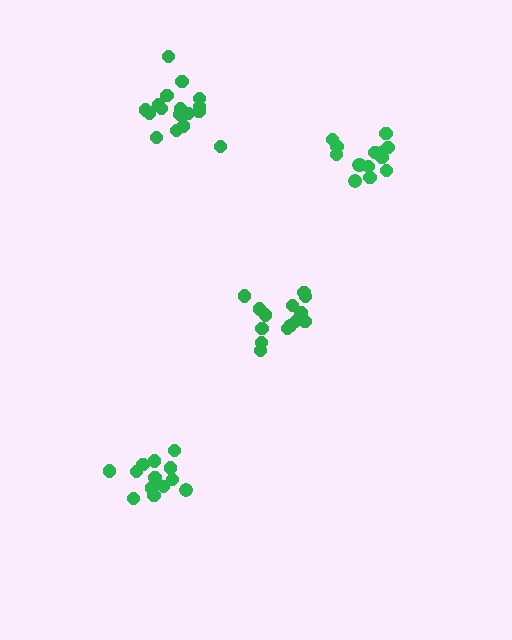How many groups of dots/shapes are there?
There are 4 groups.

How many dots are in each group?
Group 1: 14 dots, Group 2: 17 dots, Group 3: 13 dots, Group 4: 14 dots (58 total).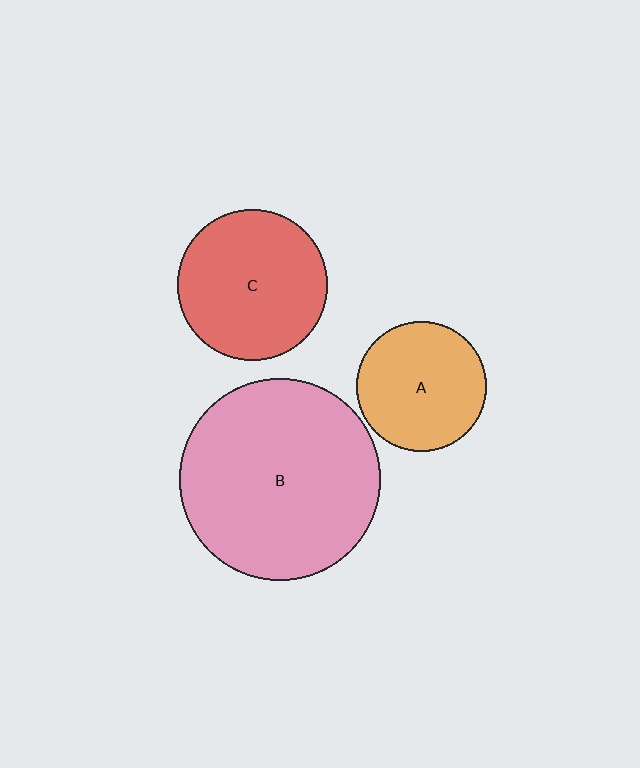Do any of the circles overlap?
No, none of the circles overlap.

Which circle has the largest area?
Circle B (pink).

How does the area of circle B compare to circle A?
Approximately 2.4 times.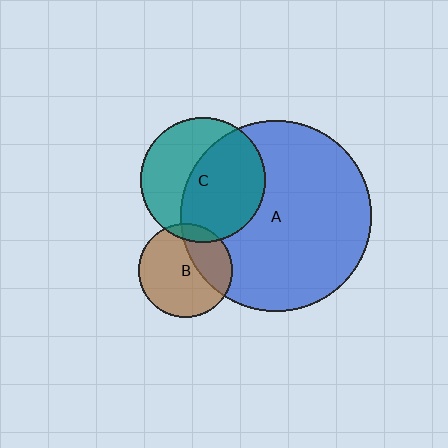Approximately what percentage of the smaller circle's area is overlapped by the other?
Approximately 55%.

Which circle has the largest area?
Circle A (blue).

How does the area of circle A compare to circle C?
Approximately 2.3 times.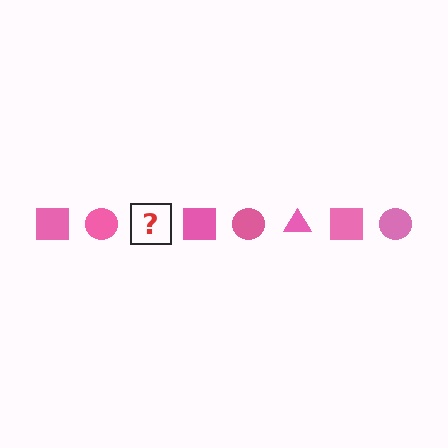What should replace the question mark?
The question mark should be replaced with a pink triangle.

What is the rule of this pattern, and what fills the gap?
The rule is that the pattern cycles through square, circle, triangle shapes in pink. The gap should be filled with a pink triangle.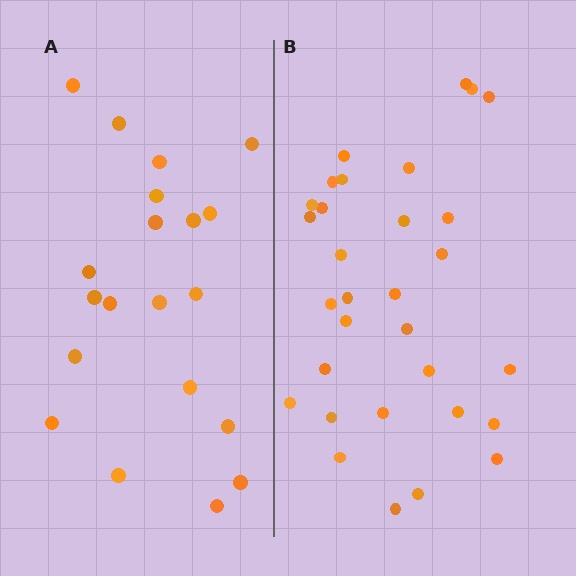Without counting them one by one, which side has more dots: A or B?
Region B (the right region) has more dots.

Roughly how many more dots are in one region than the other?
Region B has roughly 12 or so more dots than region A.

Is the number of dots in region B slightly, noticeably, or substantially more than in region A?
Region B has substantially more. The ratio is roughly 1.6 to 1.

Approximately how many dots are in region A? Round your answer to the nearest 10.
About 20 dots.